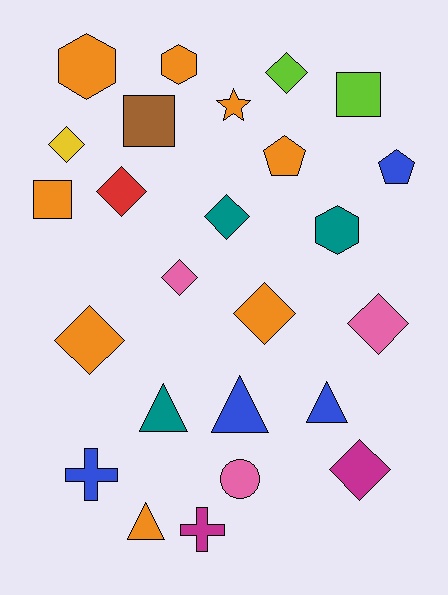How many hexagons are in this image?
There are 3 hexagons.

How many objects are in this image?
There are 25 objects.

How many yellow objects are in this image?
There is 1 yellow object.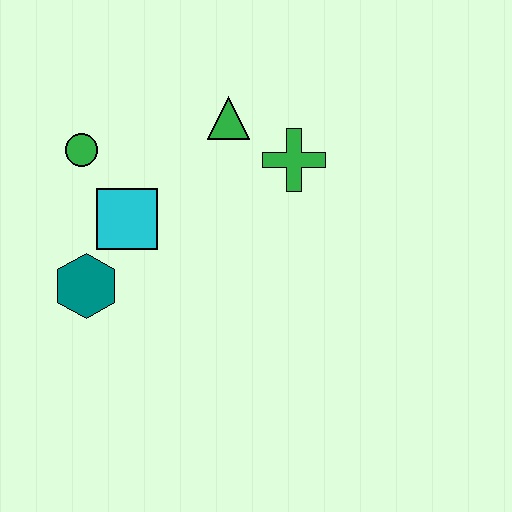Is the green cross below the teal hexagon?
No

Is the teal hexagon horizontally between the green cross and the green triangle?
No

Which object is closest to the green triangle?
The green cross is closest to the green triangle.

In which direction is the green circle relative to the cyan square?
The green circle is above the cyan square.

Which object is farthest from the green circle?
The green cross is farthest from the green circle.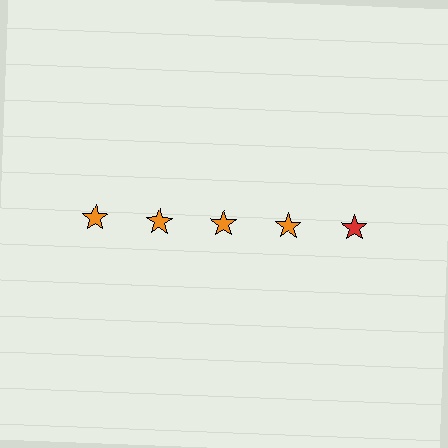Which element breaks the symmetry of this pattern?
The red star in the top row, rightmost column breaks the symmetry. All other shapes are orange stars.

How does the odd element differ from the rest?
It has a different color: red instead of orange.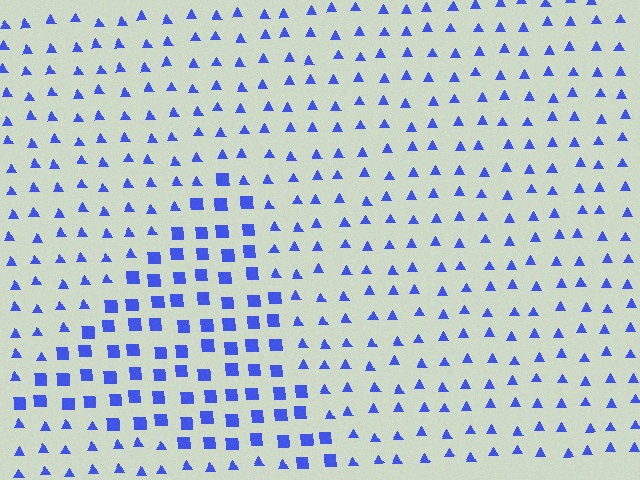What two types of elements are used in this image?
The image uses squares inside the triangle region and triangles outside it.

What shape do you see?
I see a triangle.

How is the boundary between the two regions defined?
The boundary is defined by a change in element shape: squares inside vs. triangles outside. All elements share the same color and spacing.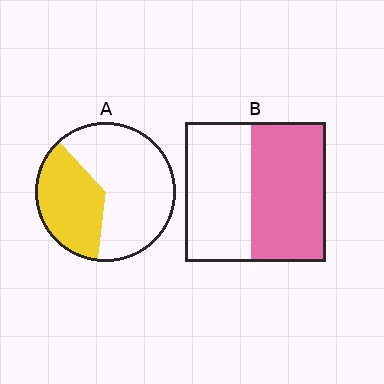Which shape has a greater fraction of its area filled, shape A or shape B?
Shape B.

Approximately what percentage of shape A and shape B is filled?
A is approximately 35% and B is approximately 55%.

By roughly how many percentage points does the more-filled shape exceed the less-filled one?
By roughly 15 percentage points (B over A).